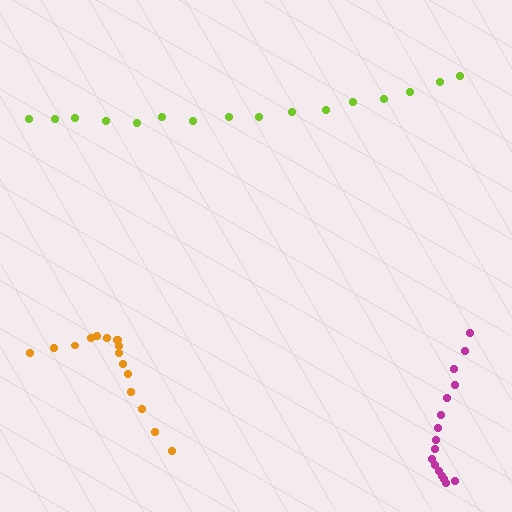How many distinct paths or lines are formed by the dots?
There are 3 distinct paths.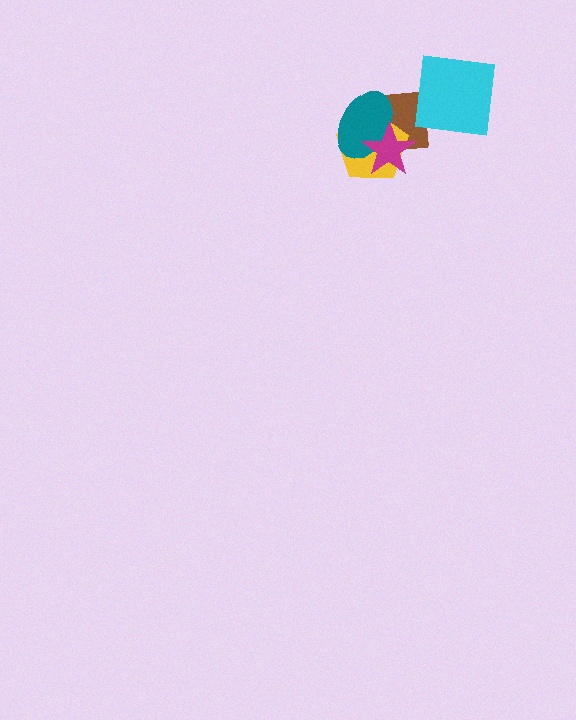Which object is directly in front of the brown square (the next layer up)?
The yellow pentagon is directly in front of the brown square.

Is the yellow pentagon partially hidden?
Yes, it is partially covered by another shape.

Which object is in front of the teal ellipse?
The magenta star is in front of the teal ellipse.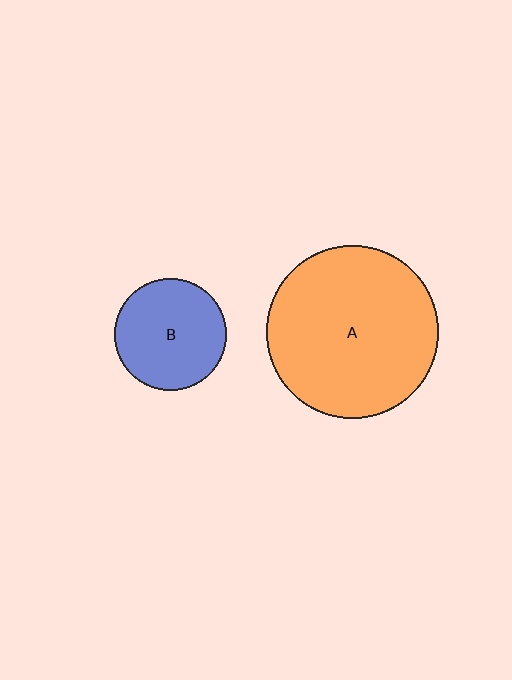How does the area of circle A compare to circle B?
Approximately 2.4 times.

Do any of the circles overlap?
No, none of the circles overlap.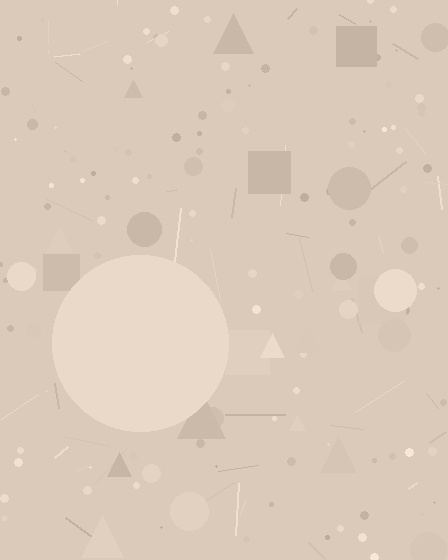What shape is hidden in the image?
A circle is hidden in the image.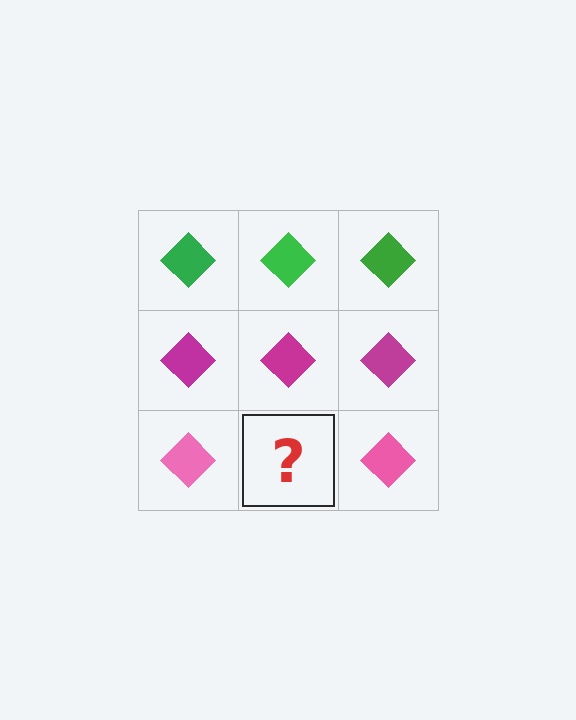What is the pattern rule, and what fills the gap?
The rule is that each row has a consistent color. The gap should be filled with a pink diamond.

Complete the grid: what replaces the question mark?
The question mark should be replaced with a pink diamond.